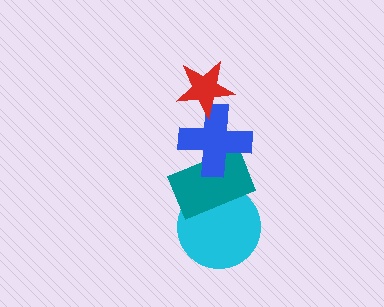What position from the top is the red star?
The red star is 1st from the top.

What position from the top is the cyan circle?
The cyan circle is 4th from the top.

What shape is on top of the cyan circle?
The teal rectangle is on top of the cyan circle.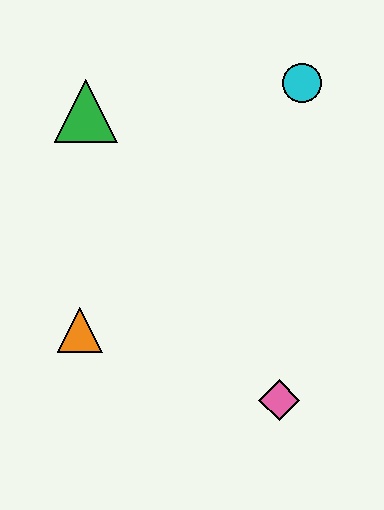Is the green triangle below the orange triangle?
No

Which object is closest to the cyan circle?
The green triangle is closest to the cyan circle.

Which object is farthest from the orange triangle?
The cyan circle is farthest from the orange triangle.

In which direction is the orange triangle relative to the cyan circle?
The orange triangle is below the cyan circle.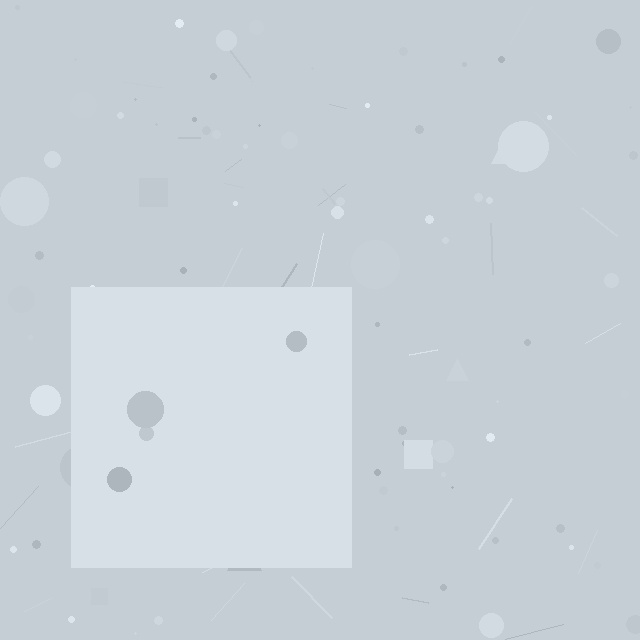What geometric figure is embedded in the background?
A square is embedded in the background.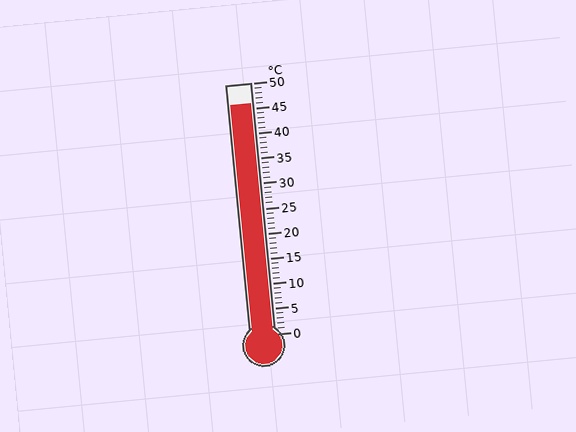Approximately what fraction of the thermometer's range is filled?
The thermometer is filled to approximately 90% of its range.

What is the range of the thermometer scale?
The thermometer scale ranges from 0°C to 50°C.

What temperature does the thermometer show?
The thermometer shows approximately 46°C.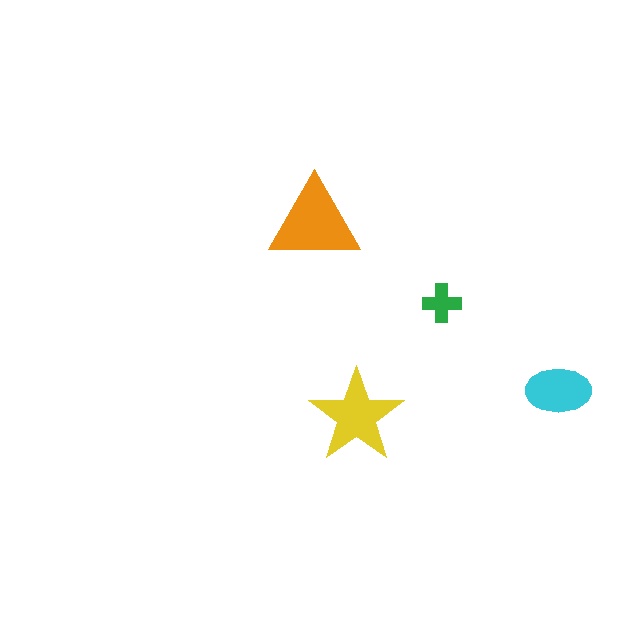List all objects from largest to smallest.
The orange triangle, the yellow star, the cyan ellipse, the green cross.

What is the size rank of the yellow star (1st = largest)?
2nd.